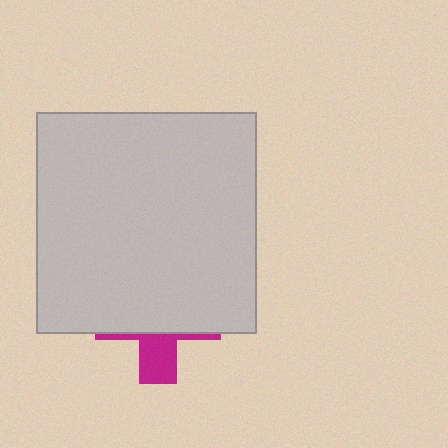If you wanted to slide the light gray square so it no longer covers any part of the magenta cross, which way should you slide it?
Slide it up — that is the most direct way to separate the two shapes.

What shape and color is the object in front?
The object in front is a light gray square.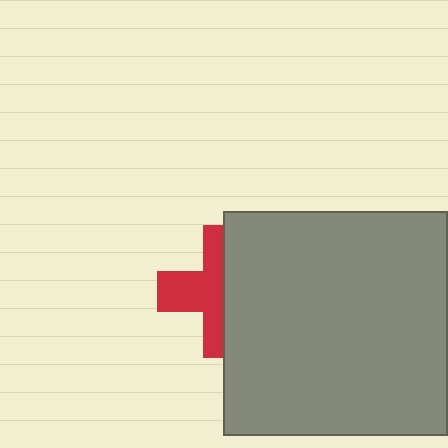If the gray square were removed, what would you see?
You would see the complete red cross.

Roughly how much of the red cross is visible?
About half of it is visible (roughly 50%).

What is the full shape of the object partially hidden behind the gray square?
The partially hidden object is a red cross.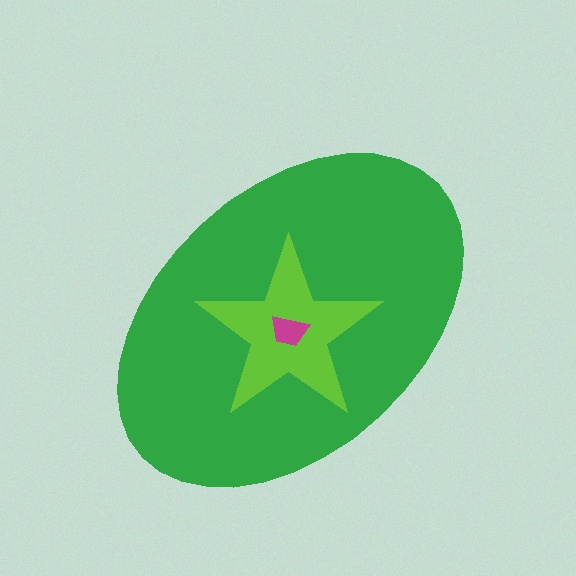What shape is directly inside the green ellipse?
The lime star.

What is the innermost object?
The magenta trapezoid.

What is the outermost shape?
The green ellipse.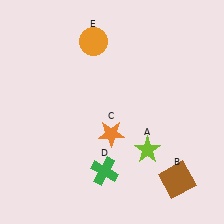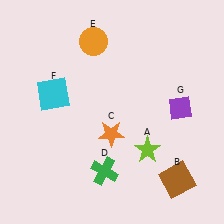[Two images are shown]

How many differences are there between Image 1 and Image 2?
There are 2 differences between the two images.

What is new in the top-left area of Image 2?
A cyan square (F) was added in the top-left area of Image 2.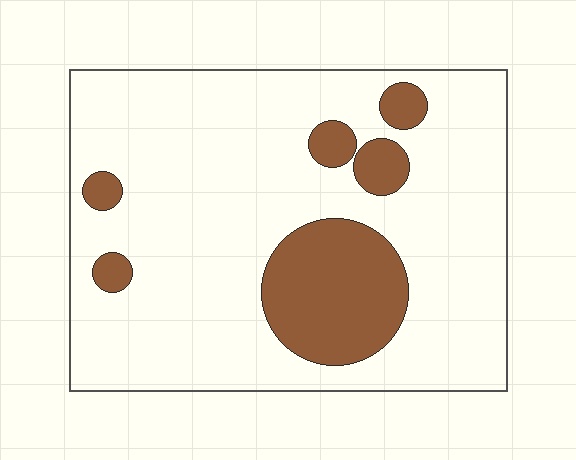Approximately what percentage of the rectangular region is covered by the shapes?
Approximately 20%.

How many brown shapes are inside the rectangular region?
6.